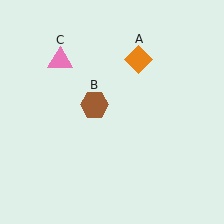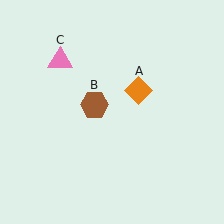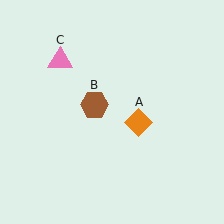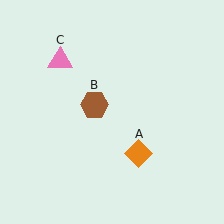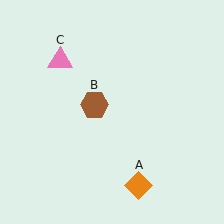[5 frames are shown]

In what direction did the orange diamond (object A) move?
The orange diamond (object A) moved down.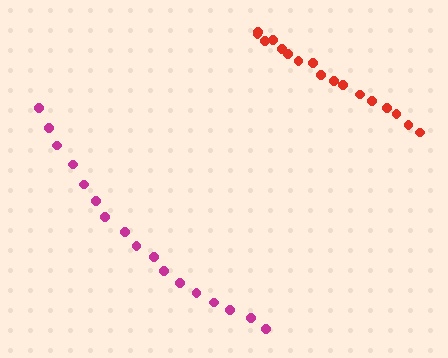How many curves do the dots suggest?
There are 2 distinct paths.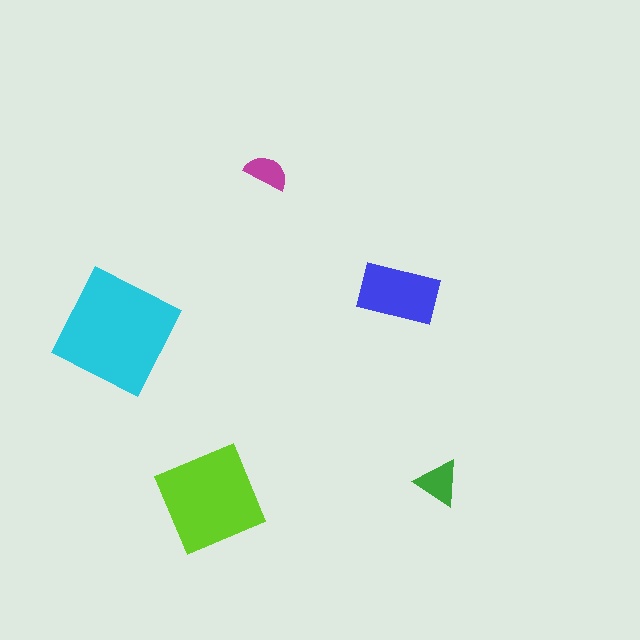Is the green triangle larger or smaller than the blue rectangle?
Smaller.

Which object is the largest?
The cyan square.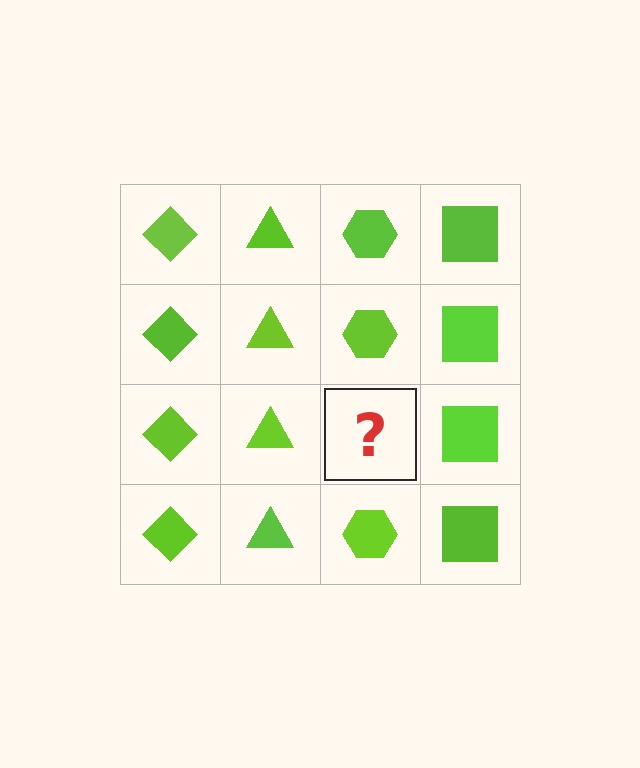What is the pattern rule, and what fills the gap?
The rule is that each column has a consistent shape. The gap should be filled with a lime hexagon.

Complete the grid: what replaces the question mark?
The question mark should be replaced with a lime hexagon.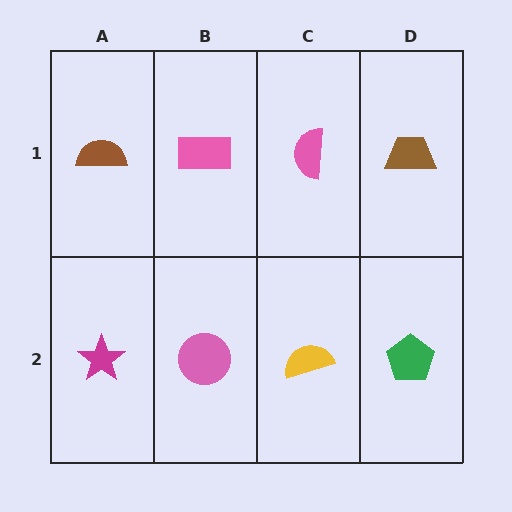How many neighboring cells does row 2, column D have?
2.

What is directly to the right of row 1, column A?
A pink rectangle.